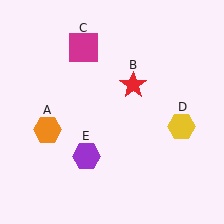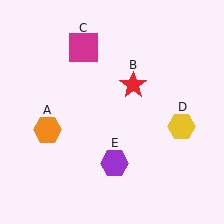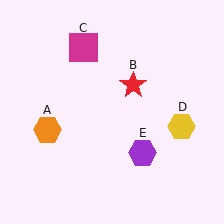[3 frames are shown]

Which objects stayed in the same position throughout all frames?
Orange hexagon (object A) and red star (object B) and magenta square (object C) and yellow hexagon (object D) remained stationary.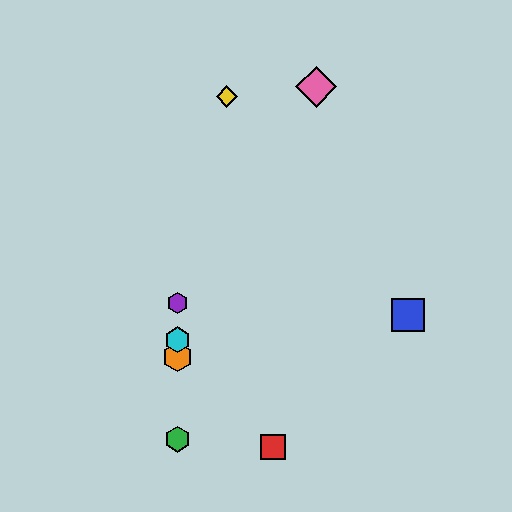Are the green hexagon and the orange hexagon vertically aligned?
Yes, both are at x≈178.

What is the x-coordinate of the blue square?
The blue square is at x≈408.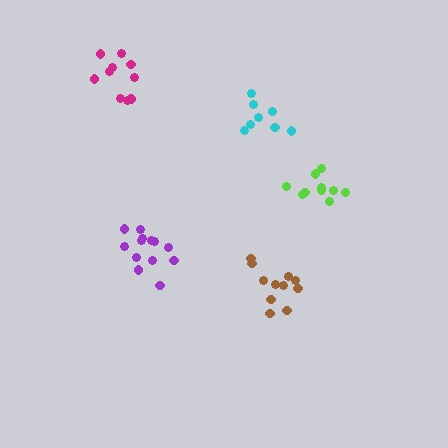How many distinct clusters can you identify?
There are 5 distinct clusters.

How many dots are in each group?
Group 1: 13 dots, Group 2: 8 dots, Group 3: 10 dots, Group 4: 11 dots, Group 5: 10 dots (52 total).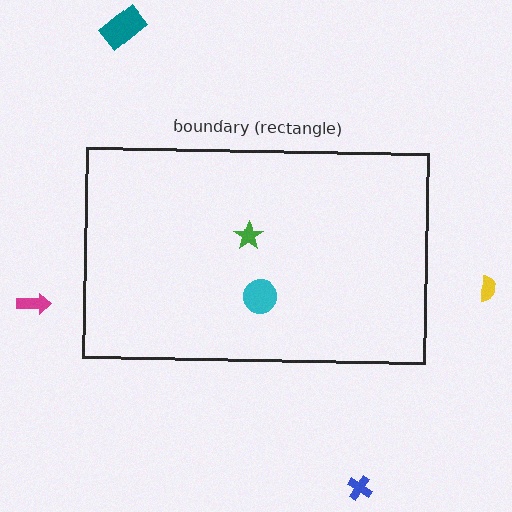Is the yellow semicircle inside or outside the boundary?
Outside.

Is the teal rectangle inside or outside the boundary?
Outside.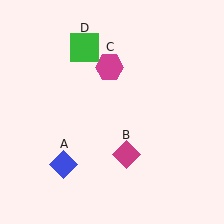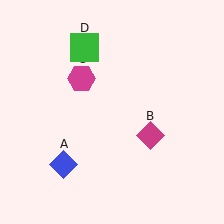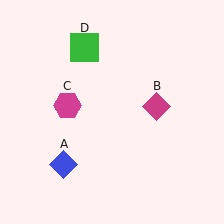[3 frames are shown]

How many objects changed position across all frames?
2 objects changed position: magenta diamond (object B), magenta hexagon (object C).